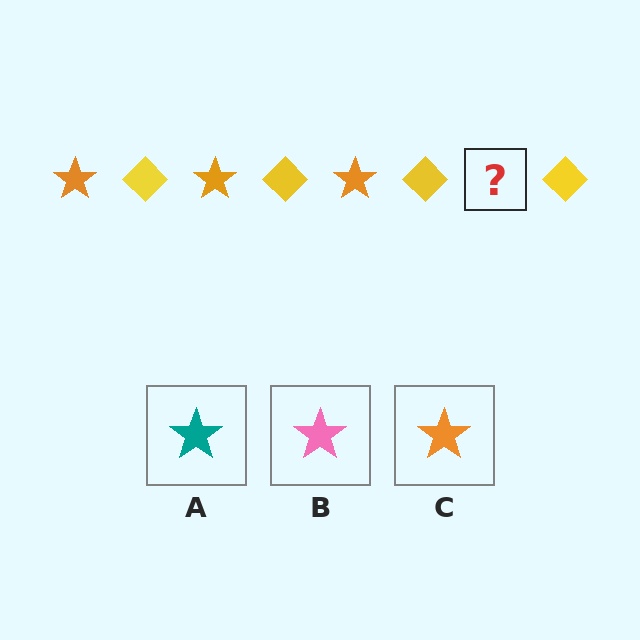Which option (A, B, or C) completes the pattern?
C.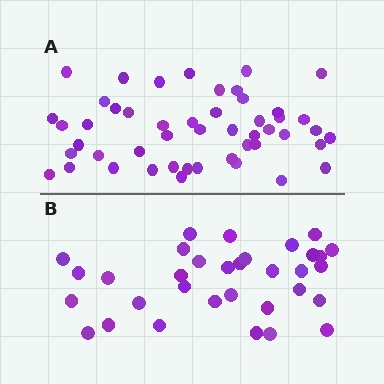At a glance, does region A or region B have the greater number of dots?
Region A (the top region) has more dots.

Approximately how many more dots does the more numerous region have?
Region A has approximately 15 more dots than region B.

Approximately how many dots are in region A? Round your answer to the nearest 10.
About 50 dots. (The exact count is 49, which rounds to 50.)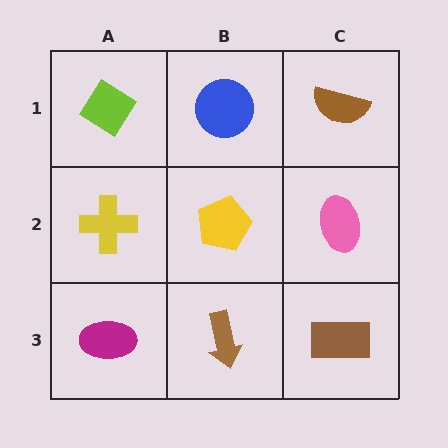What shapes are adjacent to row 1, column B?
A yellow pentagon (row 2, column B), a lime diamond (row 1, column A), a brown semicircle (row 1, column C).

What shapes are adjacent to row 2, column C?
A brown semicircle (row 1, column C), a brown rectangle (row 3, column C), a yellow pentagon (row 2, column B).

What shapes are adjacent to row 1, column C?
A pink ellipse (row 2, column C), a blue circle (row 1, column B).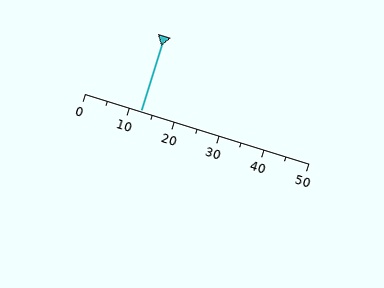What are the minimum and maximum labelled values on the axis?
The axis runs from 0 to 50.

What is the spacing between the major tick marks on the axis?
The major ticks are spaced 10 apart.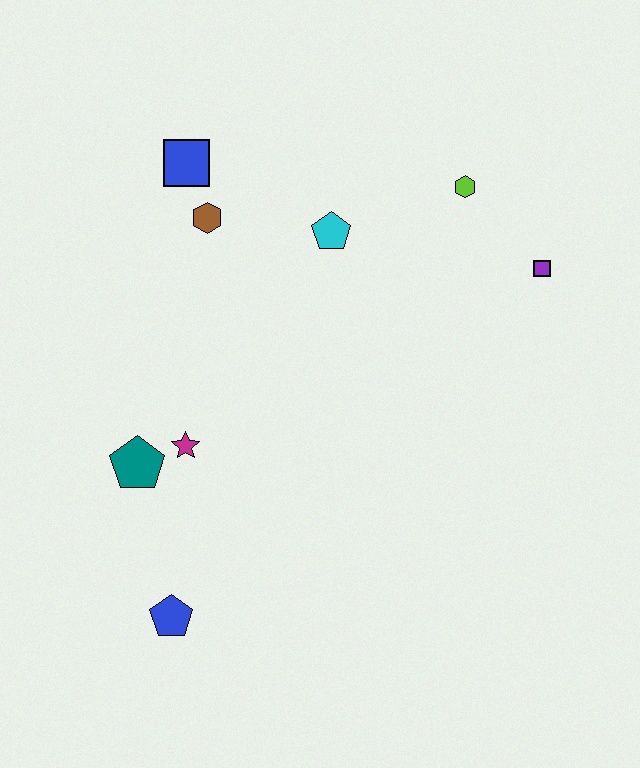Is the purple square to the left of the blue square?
No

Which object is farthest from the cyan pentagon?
The blue pentagon is farthest from the cyan pentagon.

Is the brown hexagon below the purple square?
No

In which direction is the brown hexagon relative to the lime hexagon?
The brown hexagon is to the left of the lime hexagon.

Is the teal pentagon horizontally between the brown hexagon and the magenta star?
No